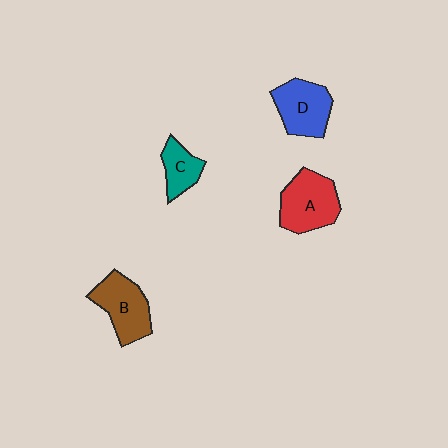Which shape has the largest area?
Shape A (red).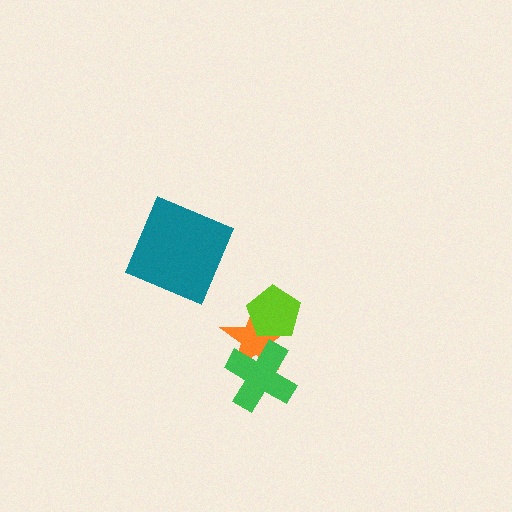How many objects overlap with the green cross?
1 object overlaps with the green cross.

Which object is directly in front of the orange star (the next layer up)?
The green cross is directly in front of the orange star.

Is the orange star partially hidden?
Yes, it is partially covered by another shape.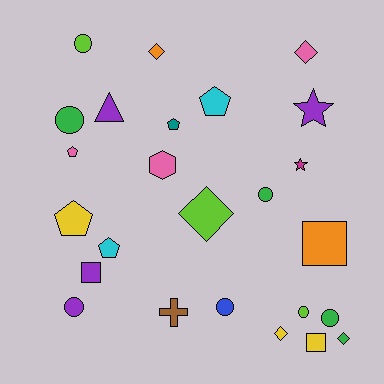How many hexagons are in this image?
There is 1 hexagon.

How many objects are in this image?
There are 25 objects.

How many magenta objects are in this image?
There is 1 magenta object.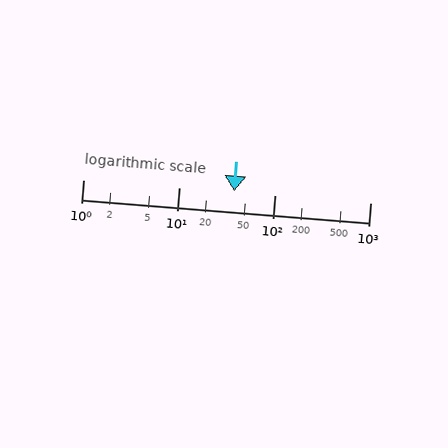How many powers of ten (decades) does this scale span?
The scale spans 3 decades, from 1 to 1000.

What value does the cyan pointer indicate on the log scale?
The pointer indicates approximately 38.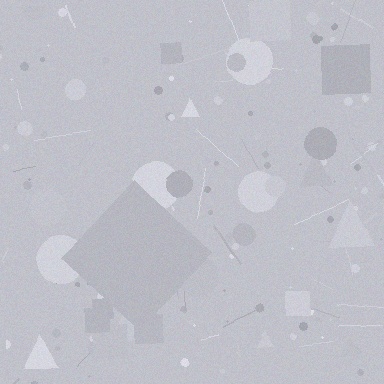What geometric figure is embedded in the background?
A diamond is embedded in the background.